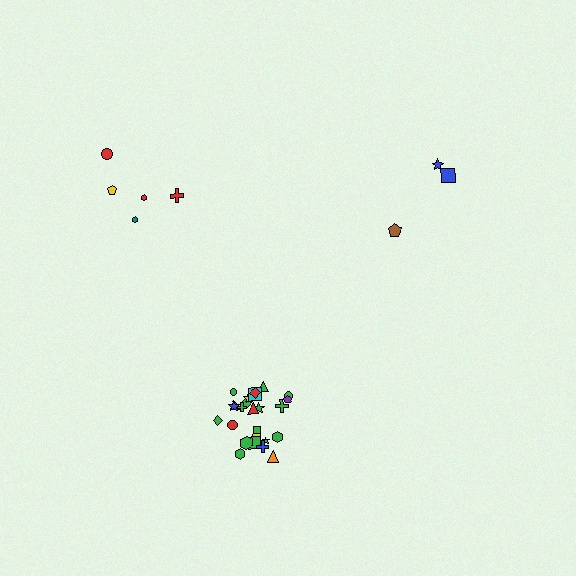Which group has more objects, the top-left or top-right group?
The top-left group.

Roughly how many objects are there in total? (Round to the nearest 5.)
Roughly 35 objects in total.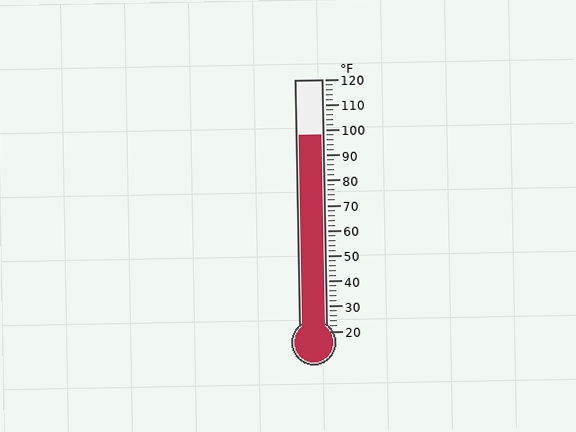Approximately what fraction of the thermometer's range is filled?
The thermometer is filled to approximately 80% of its range.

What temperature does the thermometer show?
The thermometer shows approximately 98°F.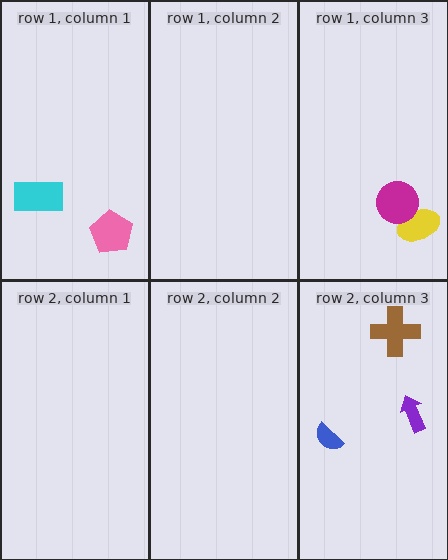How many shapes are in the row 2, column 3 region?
3.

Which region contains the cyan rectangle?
The row 1, column 1 region.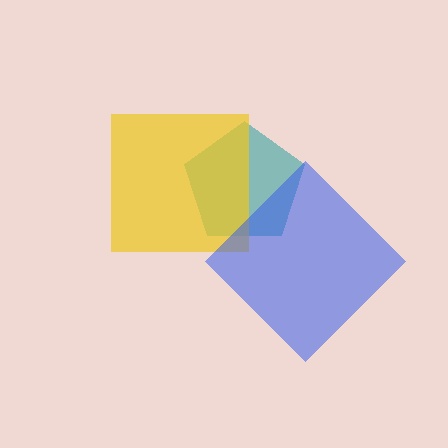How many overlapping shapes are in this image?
There are 3 overlapping shapes in the image.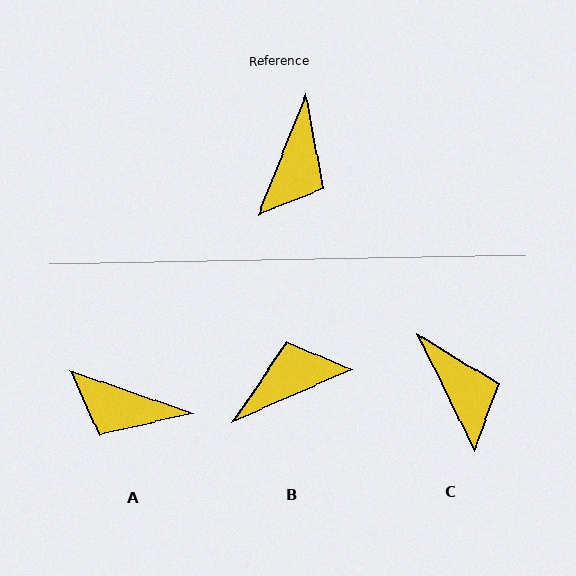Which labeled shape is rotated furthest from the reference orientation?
B, about 135 degrees away.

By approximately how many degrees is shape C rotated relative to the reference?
Approximately 48 degrees counter-clockwise.